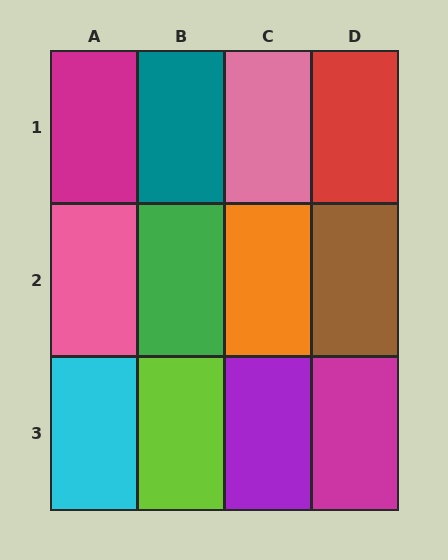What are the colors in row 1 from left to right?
Magenta, teal, pink, red.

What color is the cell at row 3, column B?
Lime.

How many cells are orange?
1 cell is orange.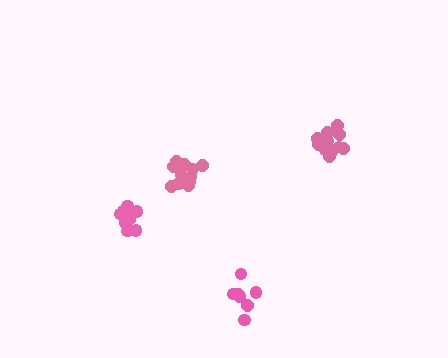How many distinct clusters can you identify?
There are 4 distinct clusters.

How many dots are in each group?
Group 1: 7 dots, Group 2: 12 dots, Group 3: 12 dots, Group 4: 10 dots (41 total).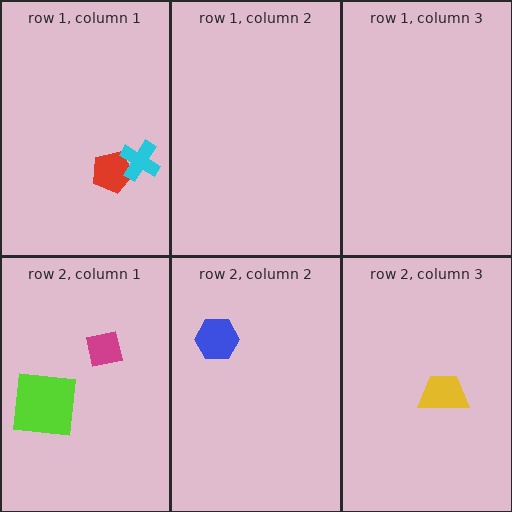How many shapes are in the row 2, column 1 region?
2.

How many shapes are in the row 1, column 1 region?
2.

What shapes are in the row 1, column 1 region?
The red pentagon, the cyan cross.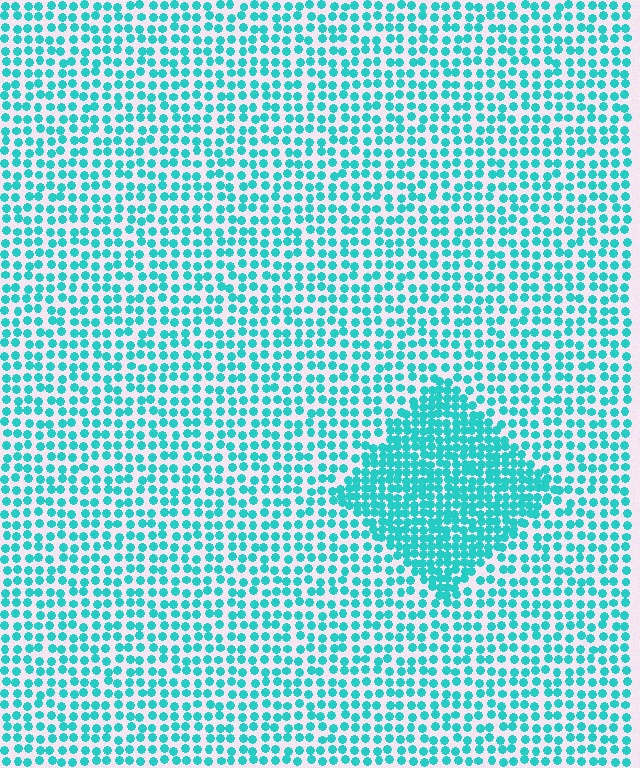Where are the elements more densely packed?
The elements are more densely packed inside the diamond boundary.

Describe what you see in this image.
The image contains small cyan elements arranged at two different densities. A diamond-shaped region is visible where the elements are more densely packed than the surrounding area.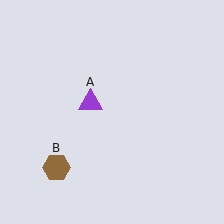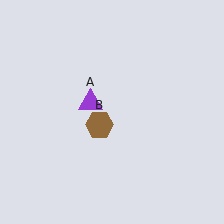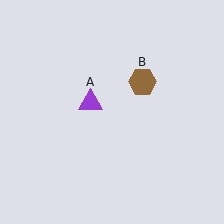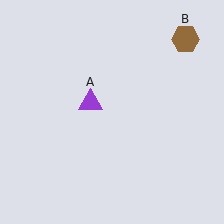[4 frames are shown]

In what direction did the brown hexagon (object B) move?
The brown hexagon (object B) moved up and to the right.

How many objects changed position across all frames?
1 object changed position: brown hexagon (object B).